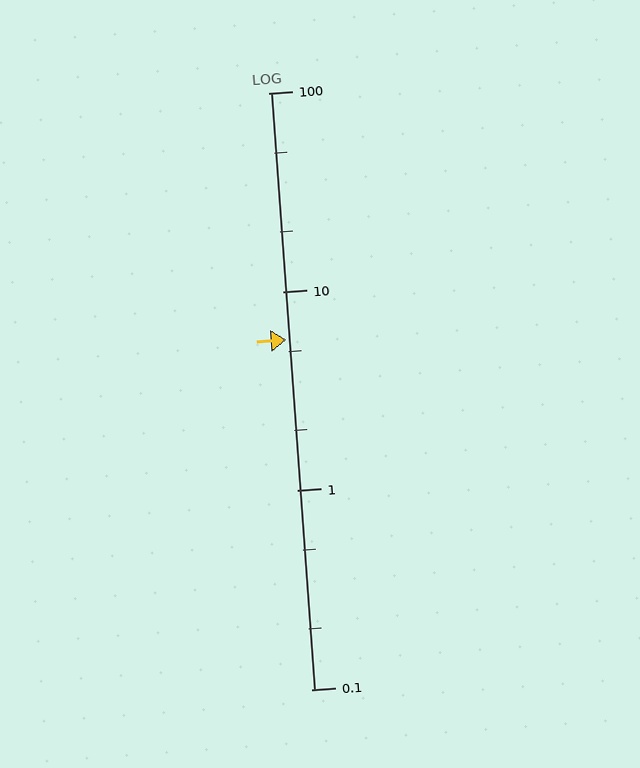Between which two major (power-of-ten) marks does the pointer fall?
The pointer is between 1 and 10.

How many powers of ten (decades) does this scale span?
The scale spans 3 decades, from 0.1 to 100.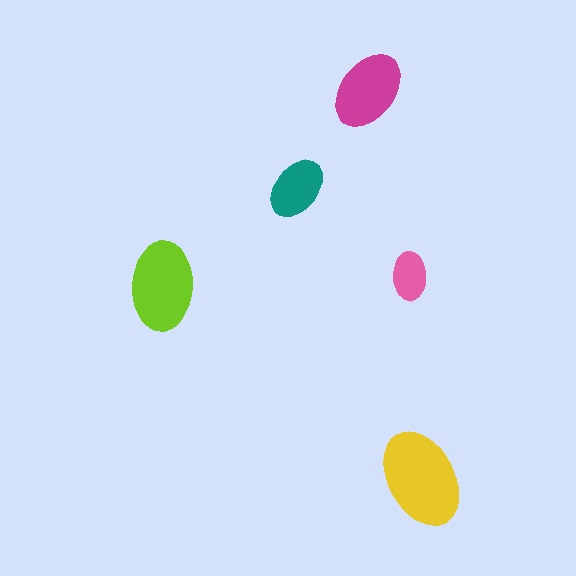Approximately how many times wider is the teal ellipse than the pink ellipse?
About 1.5 times wider.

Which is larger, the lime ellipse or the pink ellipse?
The lime one.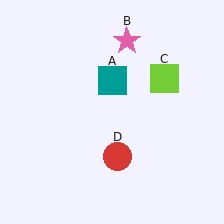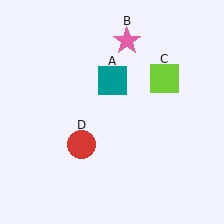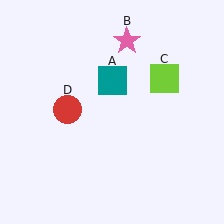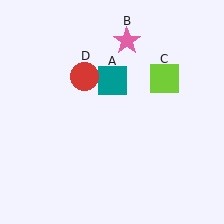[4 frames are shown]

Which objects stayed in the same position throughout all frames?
Teal square (object A) and pink star (object B) and lime square (object C) remained stationary.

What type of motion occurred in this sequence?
The red circle (object D) rotated clockwise around the center of the scene.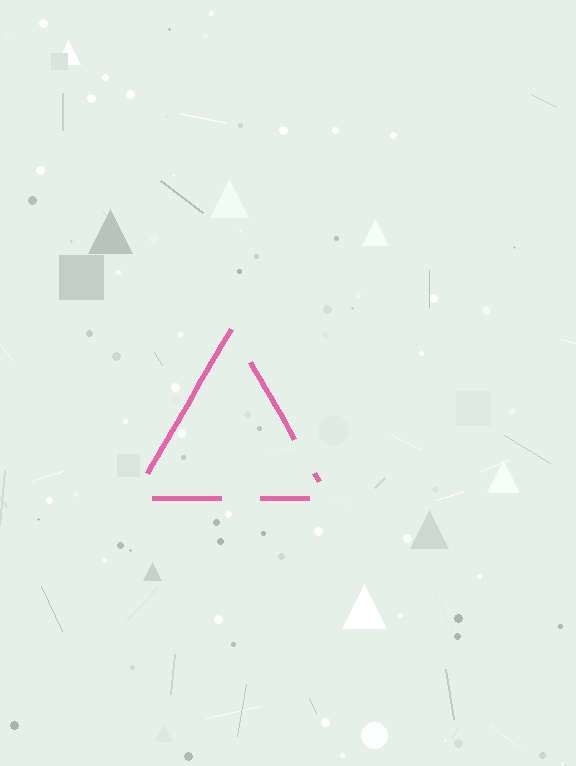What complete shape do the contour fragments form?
The contour fragments form a triangle.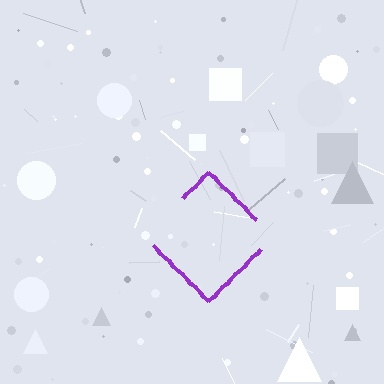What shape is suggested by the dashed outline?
The dashed outline suggests a diamond.